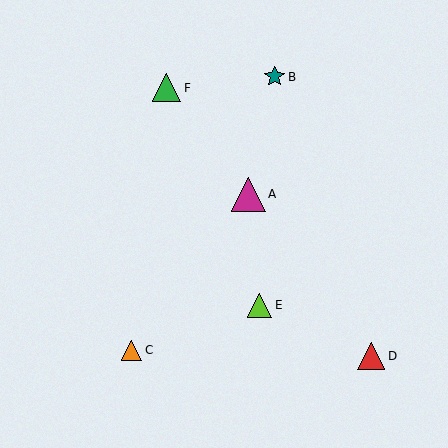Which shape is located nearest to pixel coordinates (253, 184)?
The magenta triangle (labeled A) at (248, 194) is nearest to that location.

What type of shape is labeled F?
Shape F is a green triangle.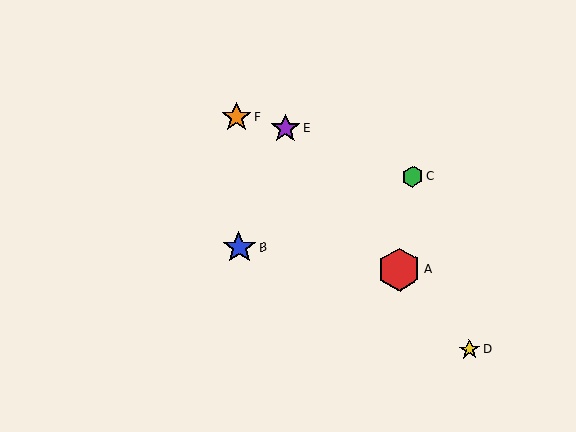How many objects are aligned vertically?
2 objects (B, F) are aligned vertically.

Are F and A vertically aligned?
No, F is at x≈237 and A is at x≈399.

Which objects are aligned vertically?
Objects B, F are aligned vertically.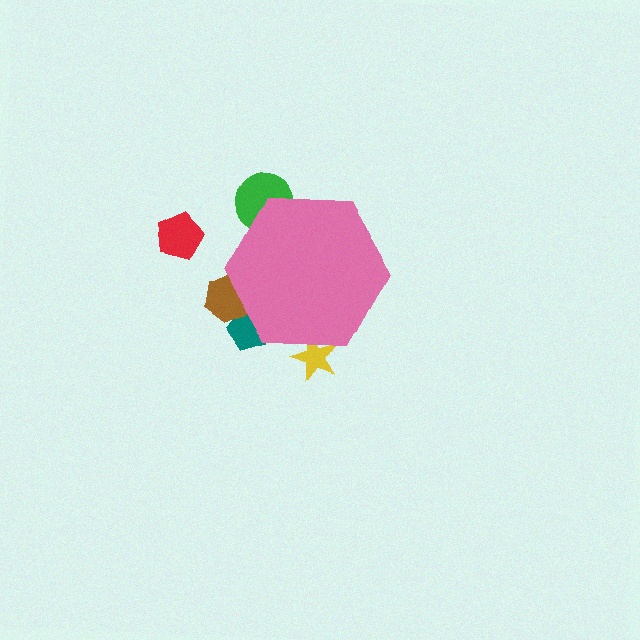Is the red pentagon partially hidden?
No, the red pentagon is fully visible.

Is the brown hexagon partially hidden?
Yes, the brown hexagon is partially hidden behind the pink hexagon.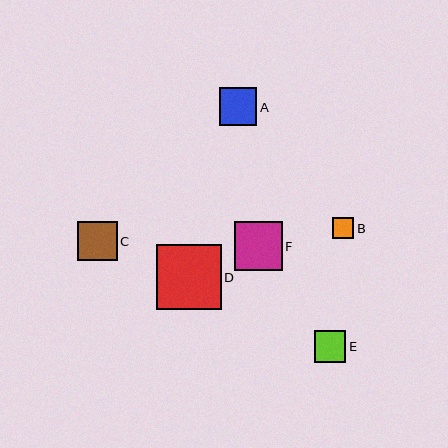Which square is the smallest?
Square B is the smallest with a size of approximately 21 pixels.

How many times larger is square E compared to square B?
Square E is approximately 1.5 times the size of square B.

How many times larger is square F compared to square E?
Square F is approximately 1.5 times the size of square E.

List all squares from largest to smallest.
From largest to smallest: D, F, C, A, E, B.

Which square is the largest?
Square D is the largest with a size of approximately 65 pixels.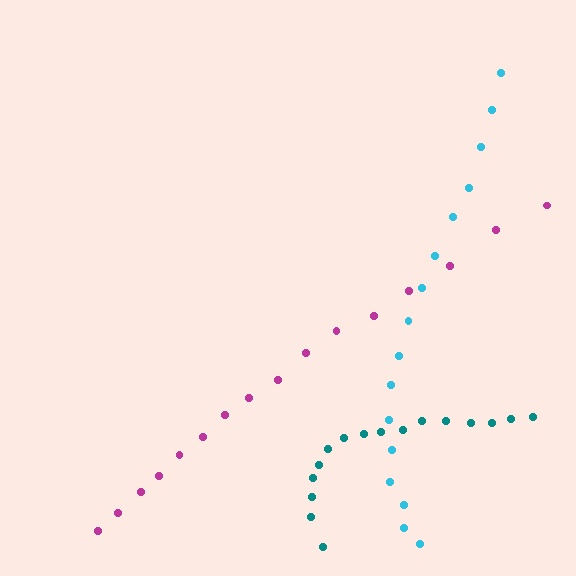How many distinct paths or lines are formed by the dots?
There are 3 distinct paths.